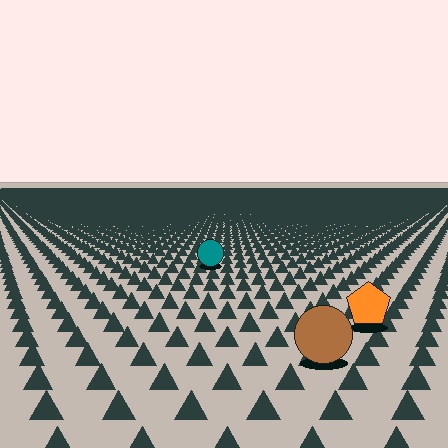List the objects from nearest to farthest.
From nearest to farthest: the brown circle, the orange pentagon, the teal circle.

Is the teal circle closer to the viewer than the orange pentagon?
No. The orange pentagon is closer — you can tell from the texture gradient: the ground texture is coarser near it.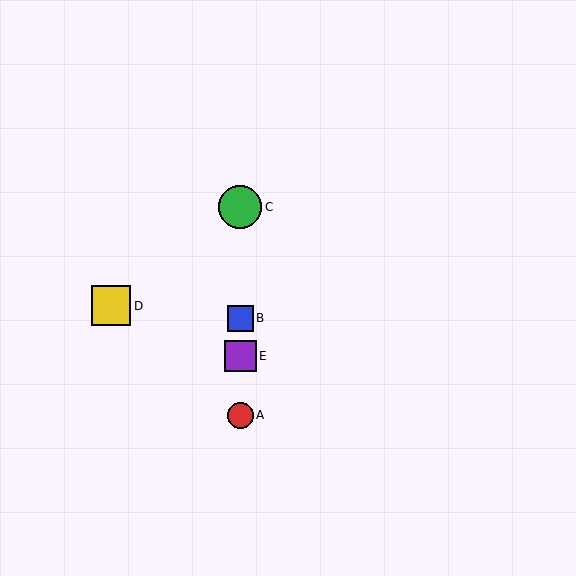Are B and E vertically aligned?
Yes, both are at x≈240.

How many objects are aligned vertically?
4 objects (A, B, C, E) are aligned vertically.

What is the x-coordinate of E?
Object E is at x≈240.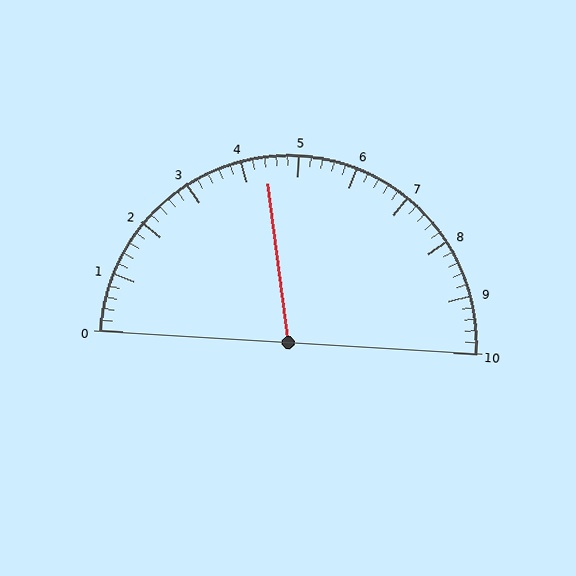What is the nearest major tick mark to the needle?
The nearest major tick mark is 4.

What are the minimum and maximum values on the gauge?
The gauge ranges from 0 to 10.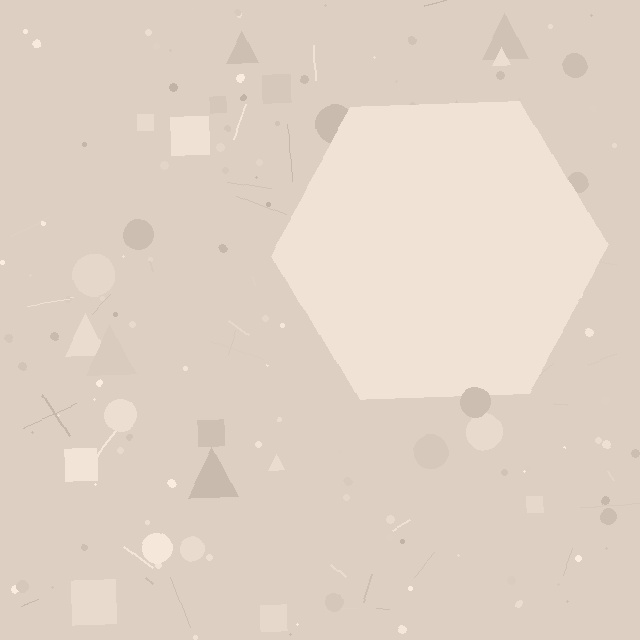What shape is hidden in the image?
A hexagon is hidden in the image.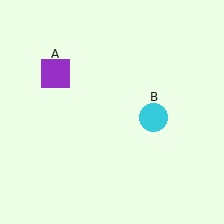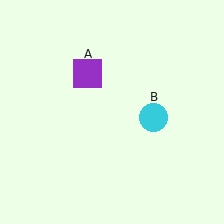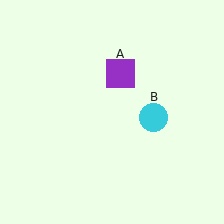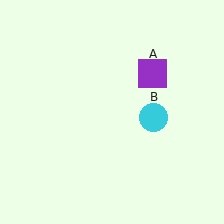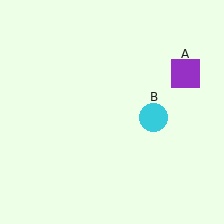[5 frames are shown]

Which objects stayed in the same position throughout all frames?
Cyan circle (object B) remained stationary.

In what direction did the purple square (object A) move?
The purple square (object A) moved right.